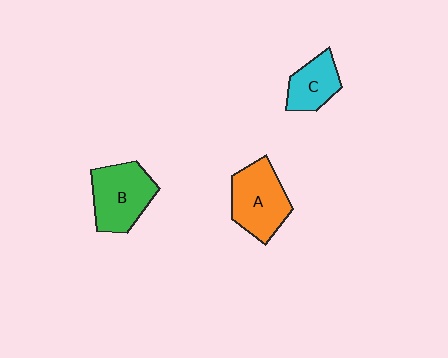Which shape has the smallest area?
Shape C (cyan).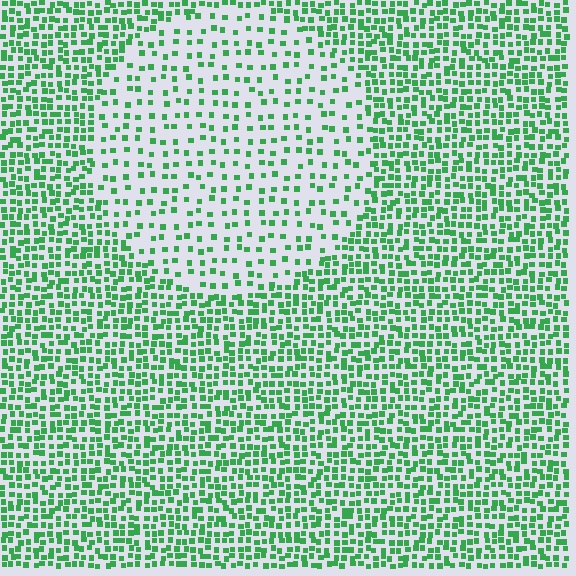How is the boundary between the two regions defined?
The boundary is defined by a change in element density (approximately 2.4x ratio). All elements are the same color, size, and shape.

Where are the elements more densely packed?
The elements are more densely packed outside the circle boundary.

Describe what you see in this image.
The image contains small green elements arranged at two different densities. A circle-shaped region is visible where the elements are less densely packed than the surrounding area.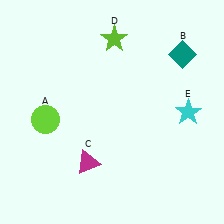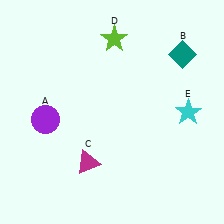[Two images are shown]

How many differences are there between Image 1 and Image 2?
There is 1 difference between the two images.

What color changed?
The circle (A) changed from lime in Image 1 to purple in Image 2.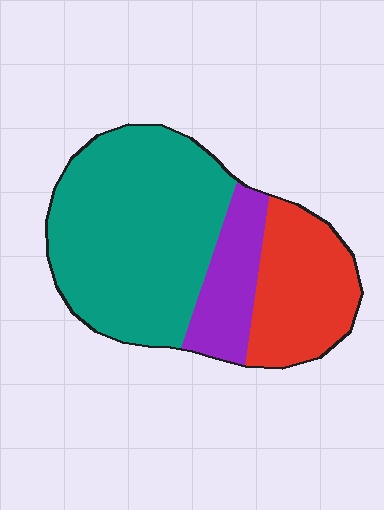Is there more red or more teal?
Teal.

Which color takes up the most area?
Teal, at roughly 60%.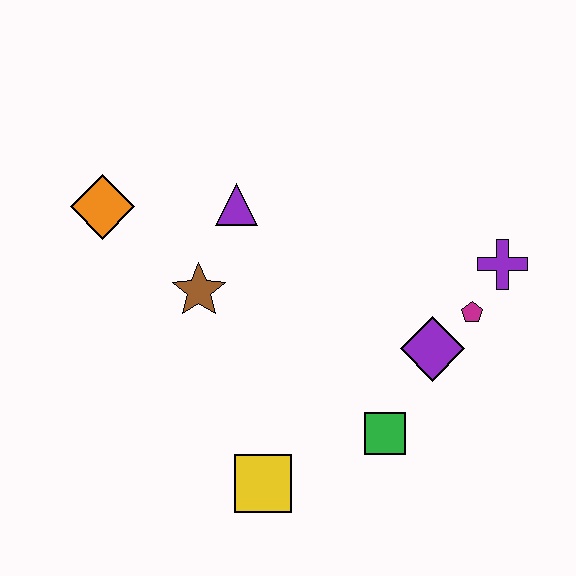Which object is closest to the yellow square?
The green square is closest to the yellow square.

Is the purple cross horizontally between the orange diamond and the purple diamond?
No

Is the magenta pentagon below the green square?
No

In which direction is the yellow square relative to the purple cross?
The yellow square is to the left of the purple cross.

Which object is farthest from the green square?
The orange diamond is farthest from the green square.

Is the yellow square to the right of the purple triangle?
Yes